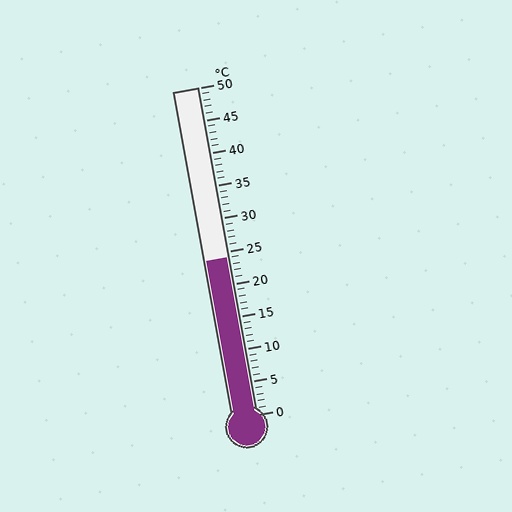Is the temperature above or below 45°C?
The temperature is below 45°C.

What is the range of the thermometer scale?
The thermometer scale ranges from 0°C to 50°C.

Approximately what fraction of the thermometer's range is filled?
The thermometer is filled to approximately 50% of its range.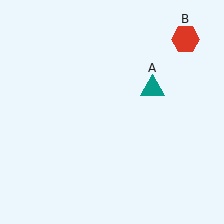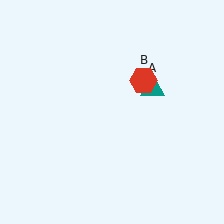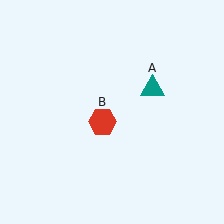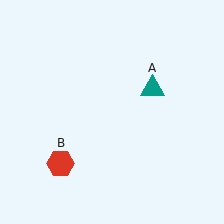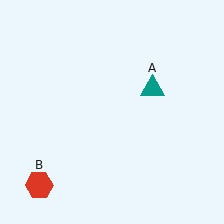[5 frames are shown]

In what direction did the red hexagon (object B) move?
The red hexagon (object B) moved down and to the left.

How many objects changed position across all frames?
1 object changed position: red hexagon (object B).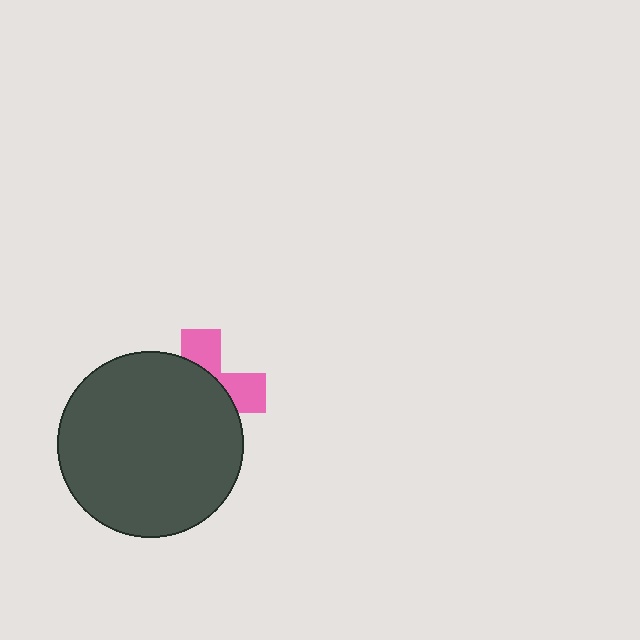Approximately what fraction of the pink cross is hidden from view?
Roughly 65% of the pink cross is hidden behind the dark gray circle.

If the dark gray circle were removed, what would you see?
You would see the complete pink cross.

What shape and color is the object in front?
The object in front is a dark gray circle.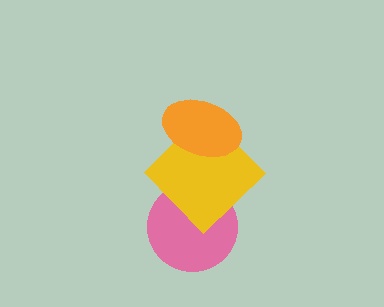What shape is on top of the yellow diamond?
The orange ellipse is on top of the yellow diamond.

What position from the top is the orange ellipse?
The orange ellipse is 1st from the top.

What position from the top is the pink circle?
The pink circle is 3rd from the top.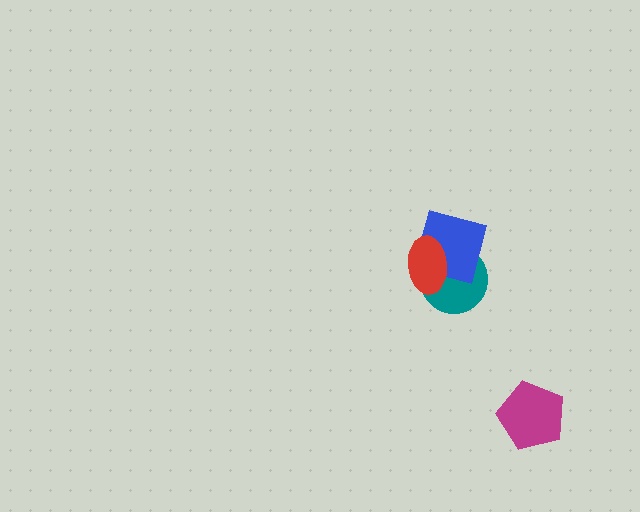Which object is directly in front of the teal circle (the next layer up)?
The blue diamond is directly in front of the teal circle.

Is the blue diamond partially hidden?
Yes, it is partially covered by another shape.